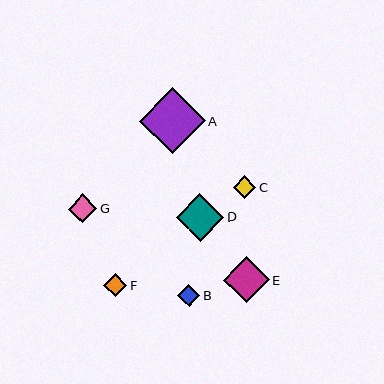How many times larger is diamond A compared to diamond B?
Diamond A is approximately 3.0 times the size of diamond B.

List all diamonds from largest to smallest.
From largest to smallest: A, D, E, G, F, C, B.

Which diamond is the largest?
Diamond A is the largest with a size of approximately 66 pixels.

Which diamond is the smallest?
Diamond B is the smallest with a size of approximately 22 pixels.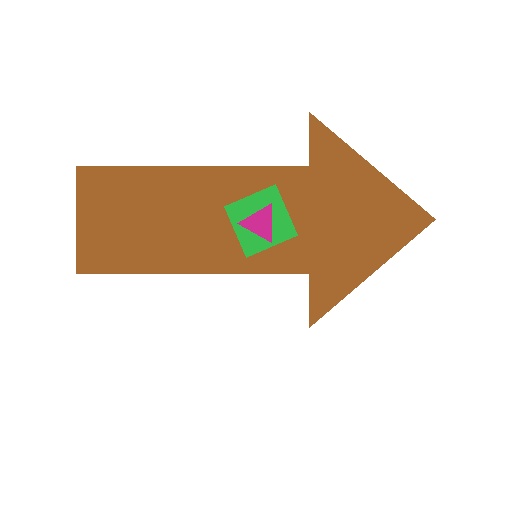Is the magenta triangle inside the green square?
Yes.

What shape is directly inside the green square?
The magenta triangle.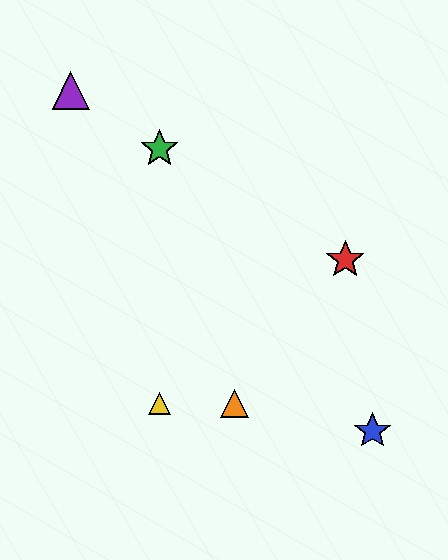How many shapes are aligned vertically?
2 shapes (the green star, the yellow triangle) are aligned vertically.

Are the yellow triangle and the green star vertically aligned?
Yes, both are at x≈159.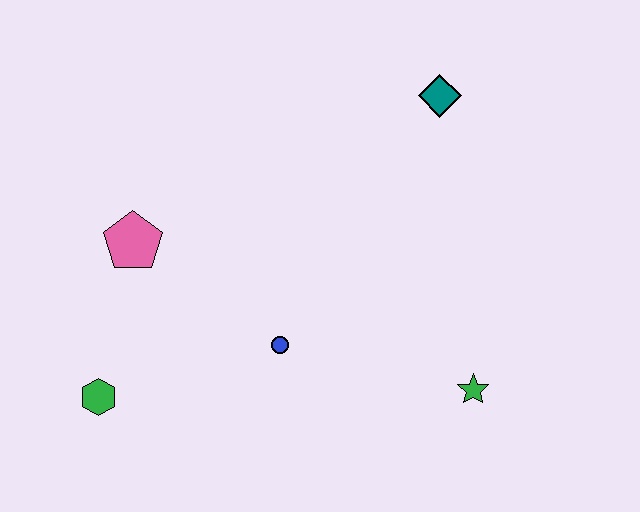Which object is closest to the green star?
The blue circle is closest to the green star.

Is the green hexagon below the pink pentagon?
Yes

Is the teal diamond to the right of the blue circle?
Yes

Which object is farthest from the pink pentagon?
The green star is farthest from the pink pentagon.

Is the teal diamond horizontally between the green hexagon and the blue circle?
No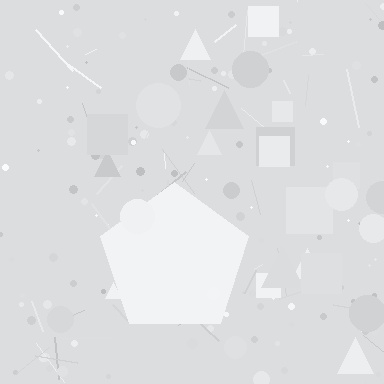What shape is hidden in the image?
A pentagon is hidden in the image.